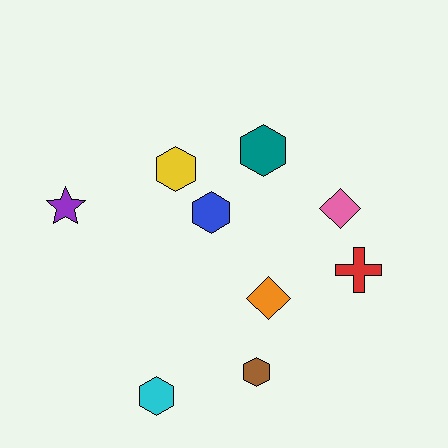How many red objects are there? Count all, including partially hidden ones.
There is 1 red object.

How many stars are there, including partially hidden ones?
There is 1 star.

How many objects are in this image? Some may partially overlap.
There are 9 objects.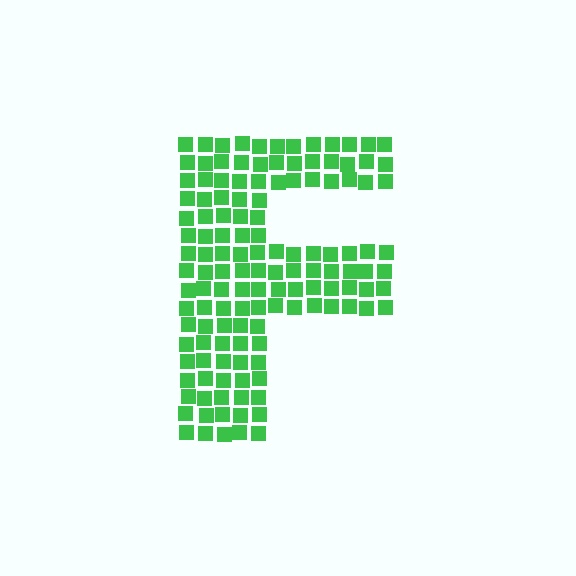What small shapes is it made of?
It is made of small squares.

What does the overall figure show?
The overall figure shows the letter F.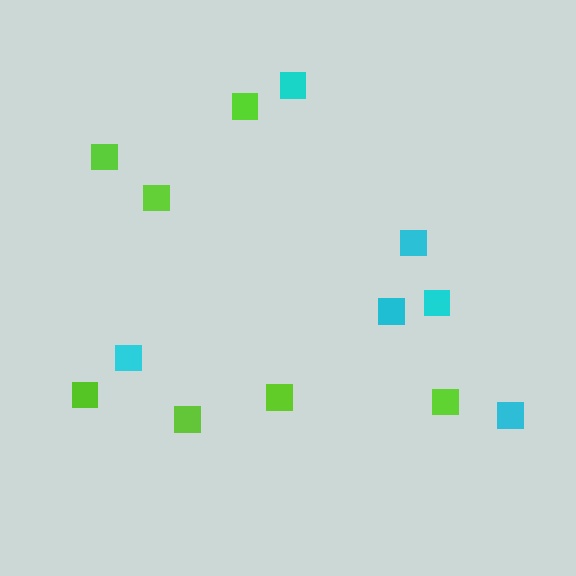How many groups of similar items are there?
There are 2 groups: one group of lime squares (7) and one group of cyan squares (6).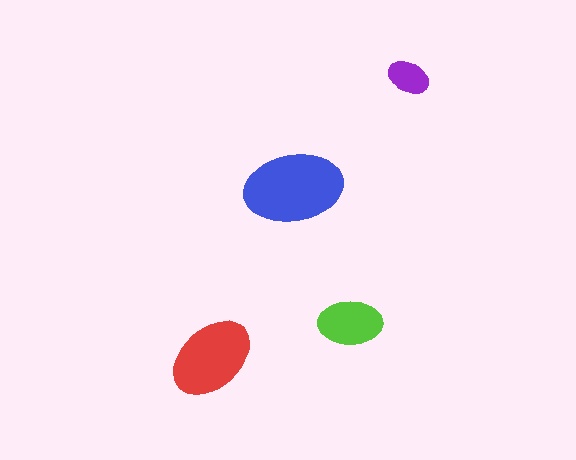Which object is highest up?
The purple ellipse is topmost.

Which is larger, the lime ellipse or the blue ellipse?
The blue one.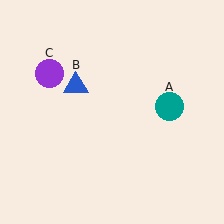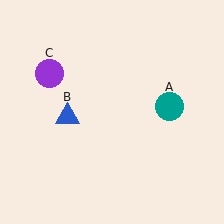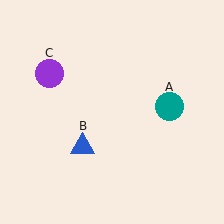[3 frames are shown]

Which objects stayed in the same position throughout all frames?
Teal circle (object A) and purple circle (object C) remained stationary.